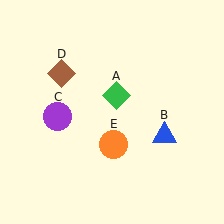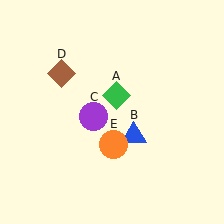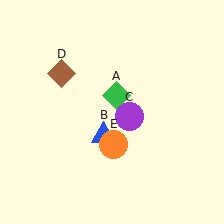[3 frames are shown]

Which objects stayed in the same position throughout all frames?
Green diamond (object A) and brown diamond (object D) and orange circle (object E) remained stationary.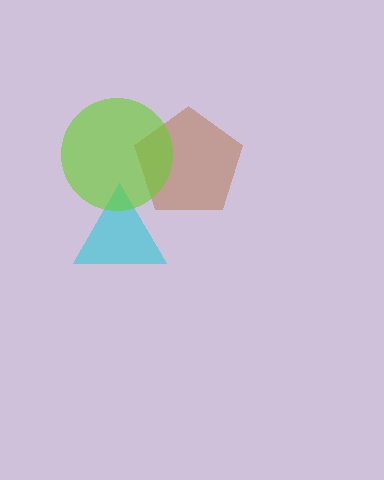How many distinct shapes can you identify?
There are 3 distinct shapes: a brown pentagon, a cyan triangle, a lime circle.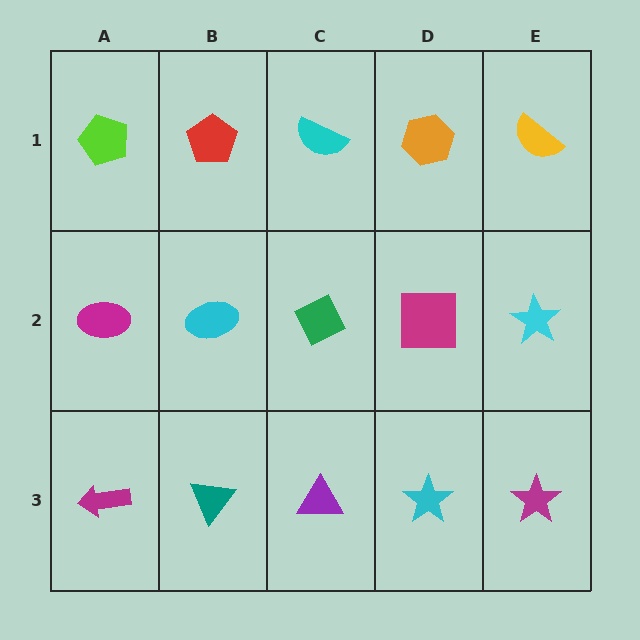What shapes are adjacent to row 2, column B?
A red pentagon (row 1, column B), a teal triangle (row 3, column B), a magenta ellipse (row 2, column A), a green diamond (row 2, column C).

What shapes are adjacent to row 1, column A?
A magenta ellipse (row 2, column A), a red pentagon (row 1, column B).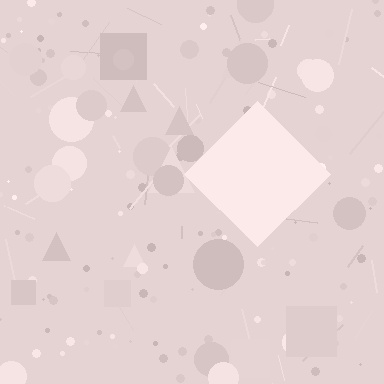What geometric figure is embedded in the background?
A diamond is embedded in the background.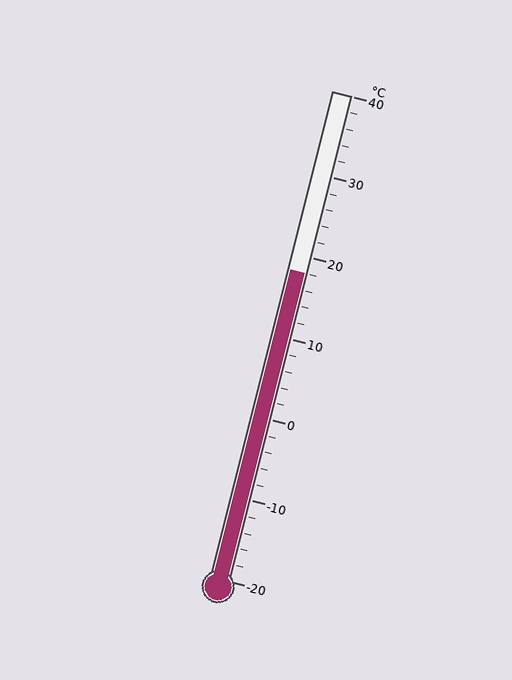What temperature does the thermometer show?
The thermometer shows approximately 18°C.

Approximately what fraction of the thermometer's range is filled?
The thermometer is filled to approximately 65% of its range.